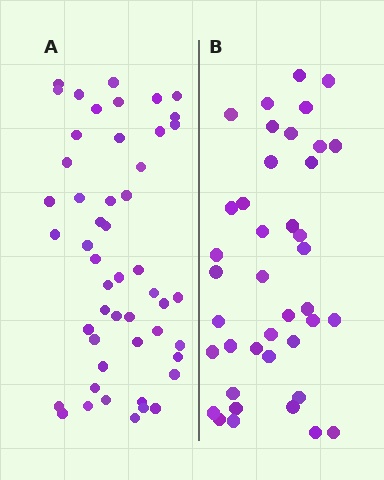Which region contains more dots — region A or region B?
Region A (the left region) has more dots.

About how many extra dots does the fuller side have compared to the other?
Region A has roughly 10 or so more dots than region B.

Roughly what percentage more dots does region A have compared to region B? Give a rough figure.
About 25% more.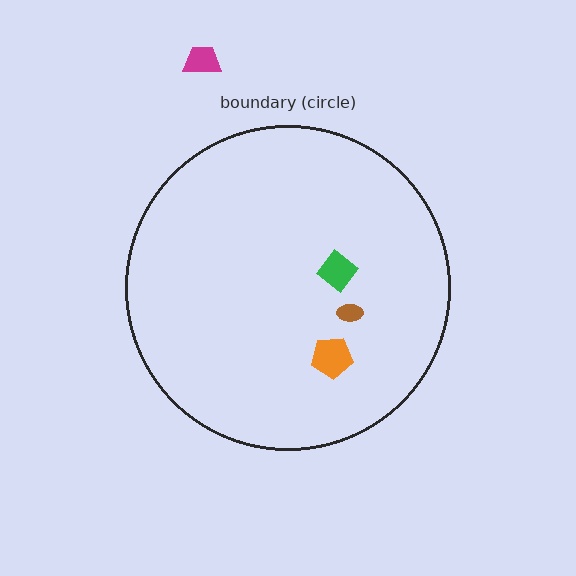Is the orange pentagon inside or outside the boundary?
Inside.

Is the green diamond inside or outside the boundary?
Inside.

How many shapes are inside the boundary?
3 inside, 1 outside.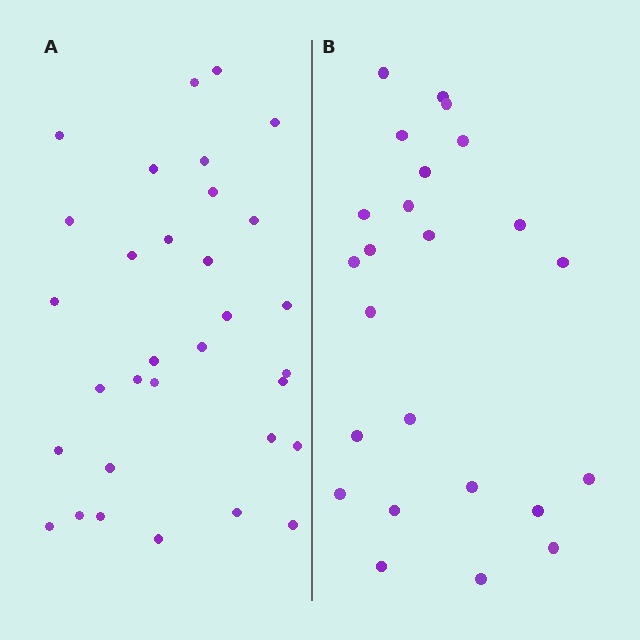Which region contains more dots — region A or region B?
Region A (the left region) has more dots.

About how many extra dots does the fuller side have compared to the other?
Region A has roughly 8 or so more dots than region B.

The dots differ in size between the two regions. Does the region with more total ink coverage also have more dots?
No. Region B has more total ink coverage because its dots are larger, but region A actually contains more individual dots. Total area can be misleading — the number of items is what matters here.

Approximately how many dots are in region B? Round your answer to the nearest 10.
About 20 dots. (The exact count is 24, which rounds to 20.)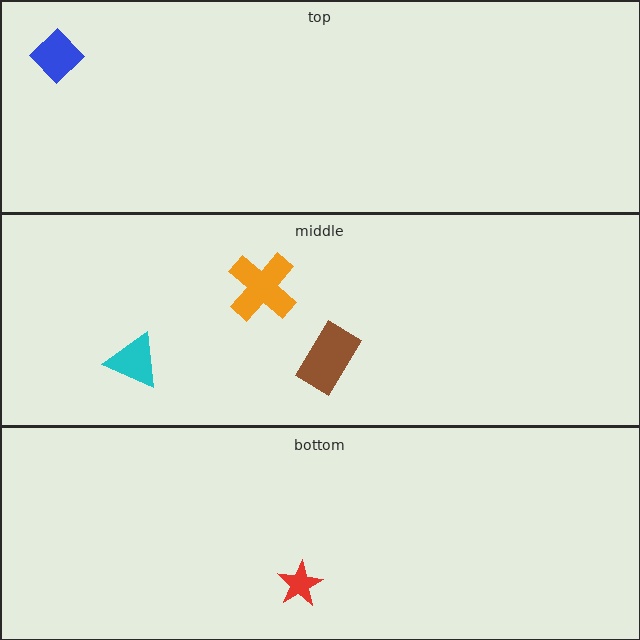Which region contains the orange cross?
The middle region.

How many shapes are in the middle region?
3.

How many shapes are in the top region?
1.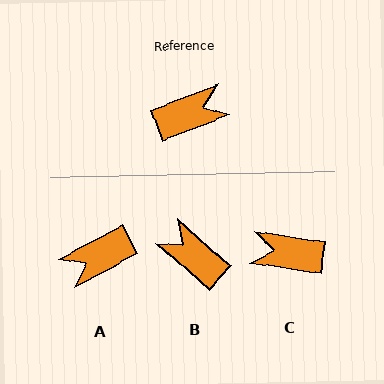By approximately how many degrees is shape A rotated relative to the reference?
Approximately 173 degrees clockwise.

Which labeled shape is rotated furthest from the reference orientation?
A, about 173 degrees away.